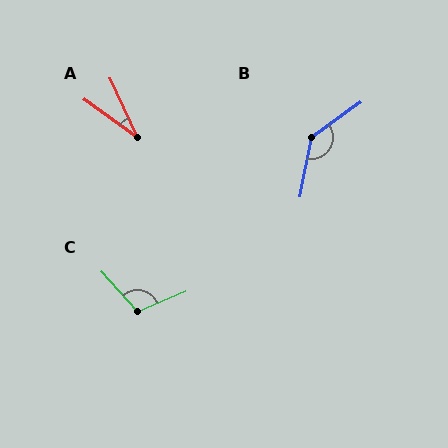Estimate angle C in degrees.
Approximately 109 degrees.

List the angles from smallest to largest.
A (29°), C (109°), B (136°).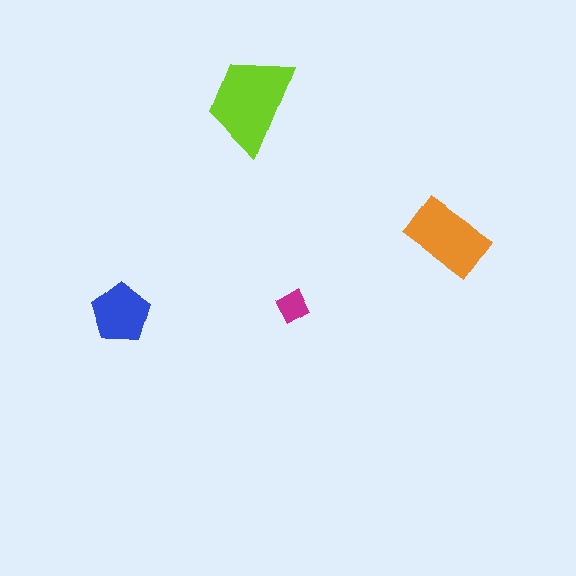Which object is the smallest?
The magenta diamond.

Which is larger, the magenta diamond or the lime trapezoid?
The lime trapezoid.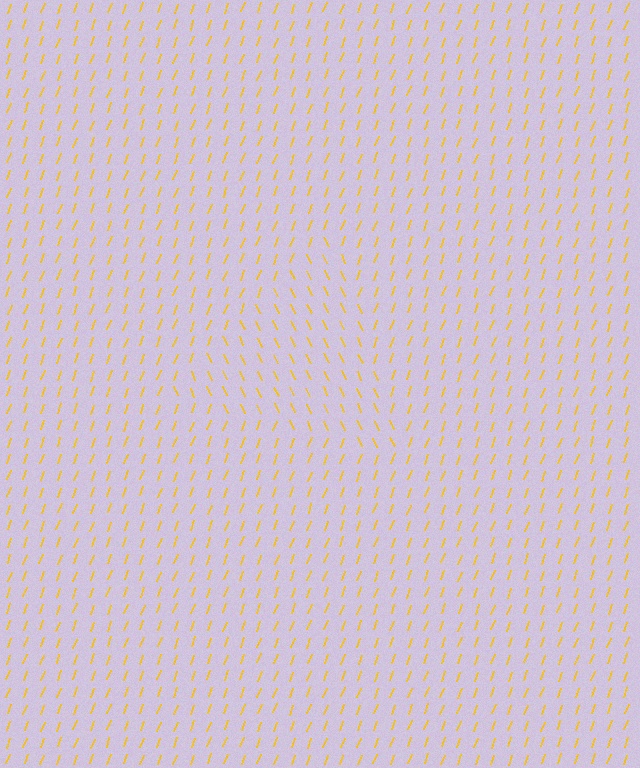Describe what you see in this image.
The image is filled with small yellow line segments. A triangle region in the image has lines oriented differently from the surrounding lines, creating a visible texture boundary.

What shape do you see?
I see a triangle.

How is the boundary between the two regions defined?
The boundary is defined purely by a change in line orientation (approximately 45 degrees difference). All lines are the same color and thickness.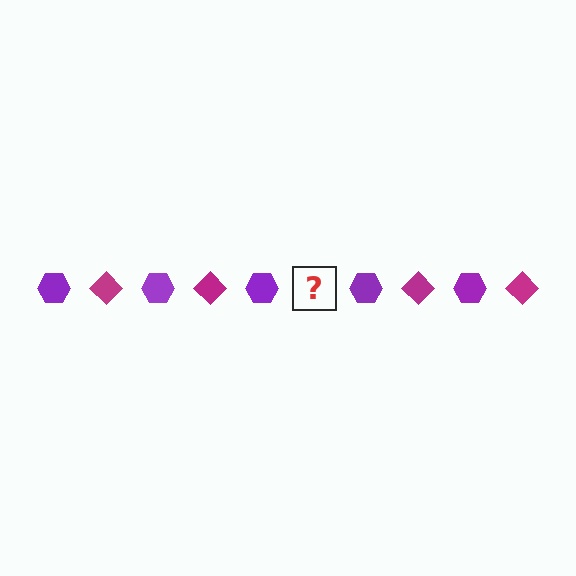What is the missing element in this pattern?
The missing element is a magenta diamond.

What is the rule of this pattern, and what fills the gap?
The rule is that the pattern alternates between purple hexagon and magenta diamond. The gap should be filled with a magenta diamond.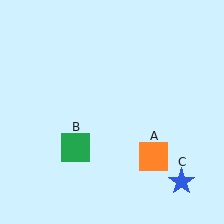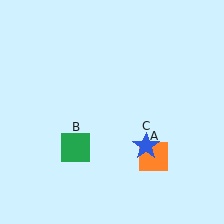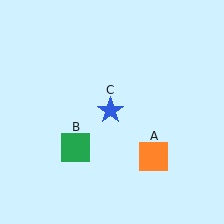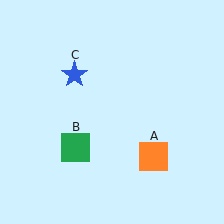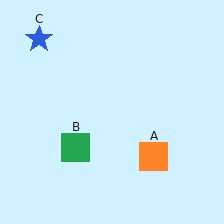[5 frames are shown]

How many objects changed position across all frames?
1 object changed position: blue star (object C).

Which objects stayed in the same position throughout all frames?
Orange square (object A) and green square (object B) remained stationary.